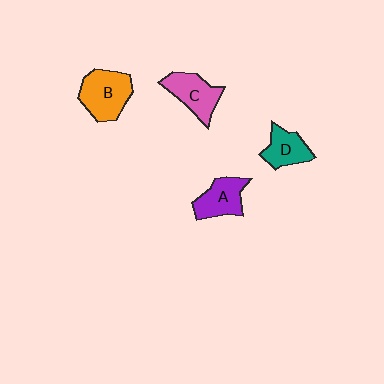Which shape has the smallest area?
Shape D (teal).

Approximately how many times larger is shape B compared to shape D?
Approximately 1.5 times.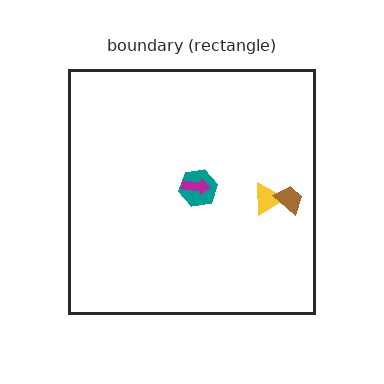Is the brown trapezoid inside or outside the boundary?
Inside.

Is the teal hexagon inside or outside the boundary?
Inside.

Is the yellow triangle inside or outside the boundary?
Inside.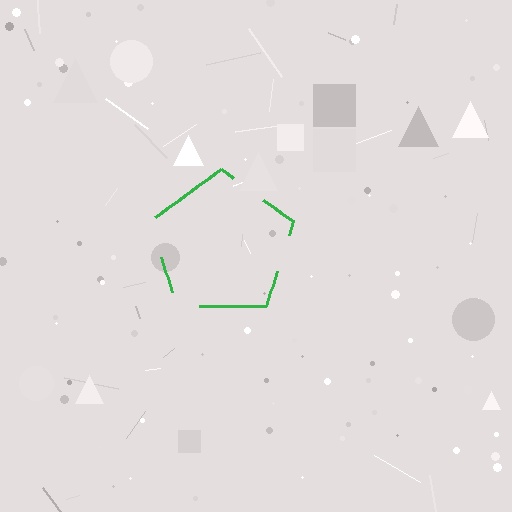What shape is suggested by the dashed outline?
The dashed outline suggests a pentagon.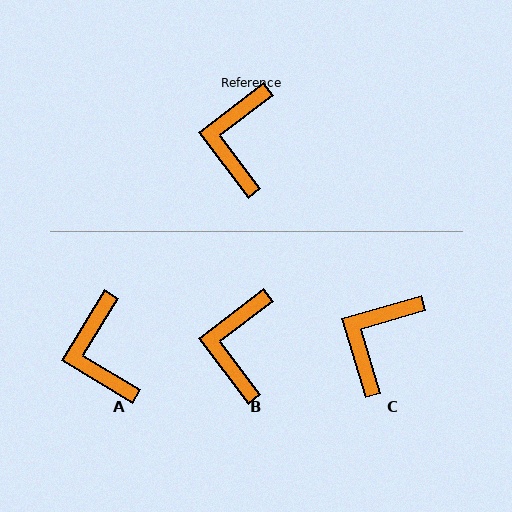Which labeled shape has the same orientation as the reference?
B.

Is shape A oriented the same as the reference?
No, it is off by about 22 degrees.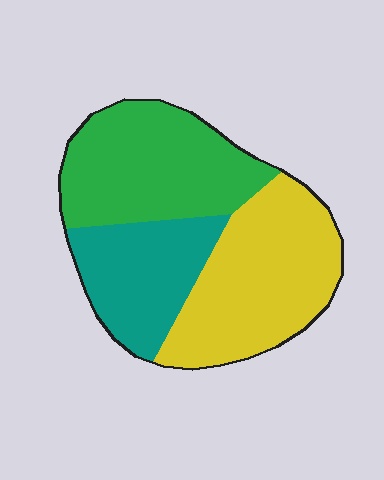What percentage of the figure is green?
Green takes up between a quarter and a half of the figure.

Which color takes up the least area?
Teal, at roughly 25%.